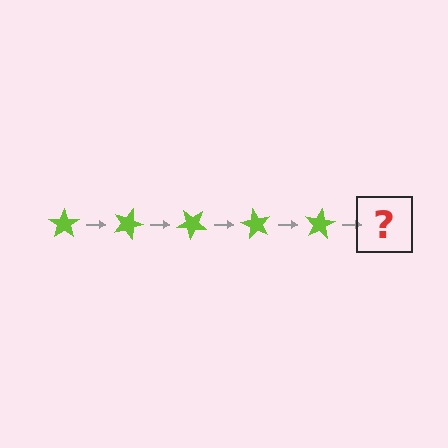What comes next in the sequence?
The next element should be a lime star rotated 100 degrees.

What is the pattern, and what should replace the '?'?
The pattern is that the star rotates 20 degrees each step. The '?' should be a lime star rotated 100 degrees.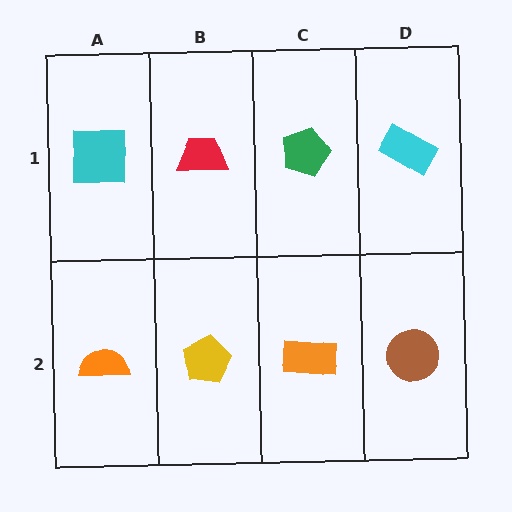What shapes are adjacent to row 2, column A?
A cyan square (row 1, column A), a yellow pentagon (row 2, column B).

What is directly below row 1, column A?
An orange semicircle.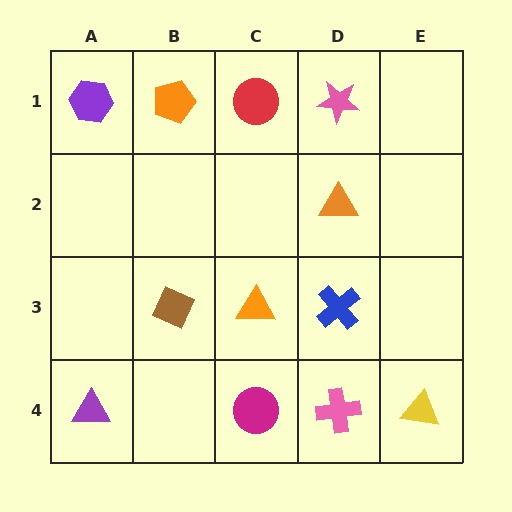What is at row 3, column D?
A blue cross.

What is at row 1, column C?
A red circle.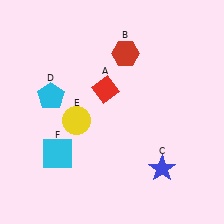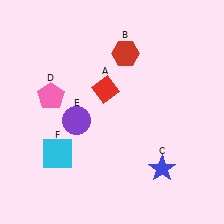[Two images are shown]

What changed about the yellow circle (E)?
In Image 1, E is yellow. In Image 2, it changed to purple.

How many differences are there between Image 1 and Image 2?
There are 2 differences between the two images.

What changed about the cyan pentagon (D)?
In Image 1, D is cyan. In Image 2, it changed to pink.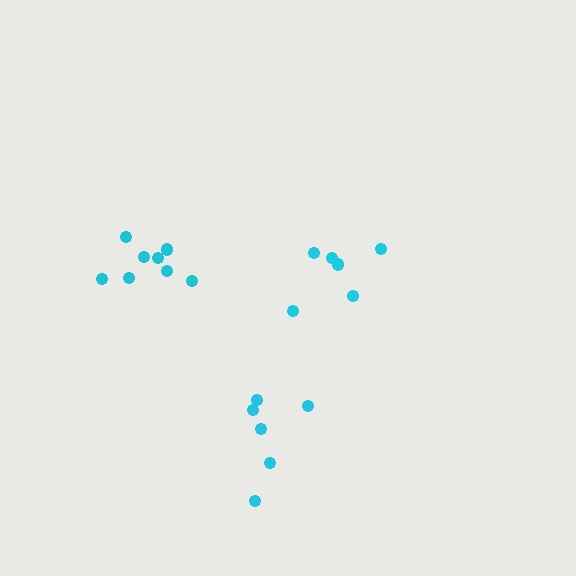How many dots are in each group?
Group 1: 8 dots, Group 2: 6 dots, Group 3: 6 dots (20 total).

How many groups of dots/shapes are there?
There are 3 groups.